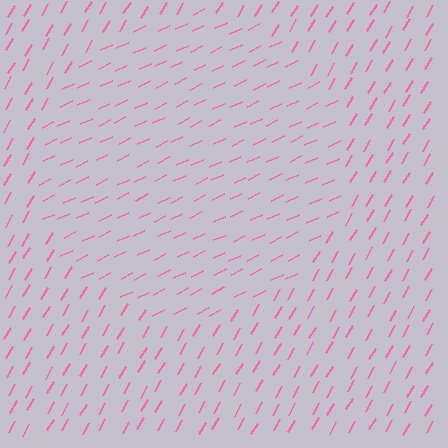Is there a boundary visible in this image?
Yes, there is a texture boundary formed by a change in line orientation.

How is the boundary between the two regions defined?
The boundary is defined purely by a change in line orientation (approximately 34 degrees difference). All lines are the same color and thickness.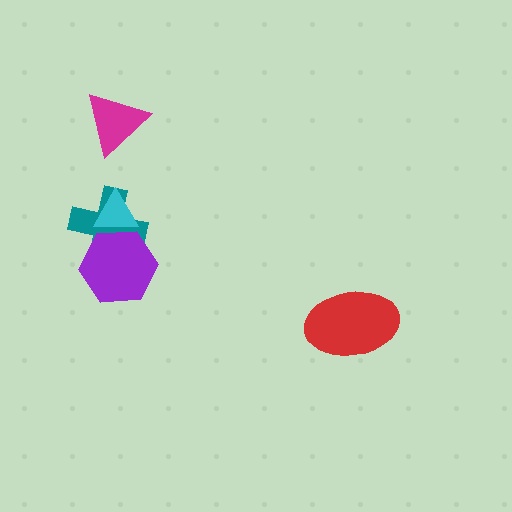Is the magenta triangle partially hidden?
No, no other shape covers it.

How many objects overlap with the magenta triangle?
0 objects overlap with the magenta triangle.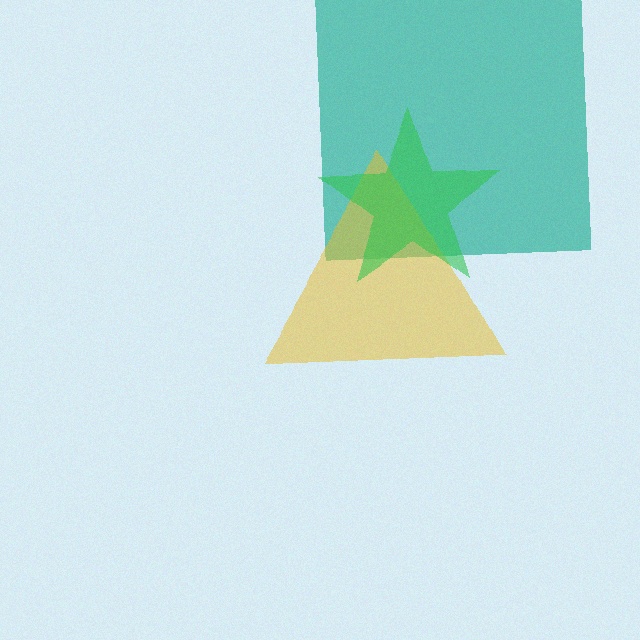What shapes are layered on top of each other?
The layered shapes are: a teal square, a yellow triangle, a green star.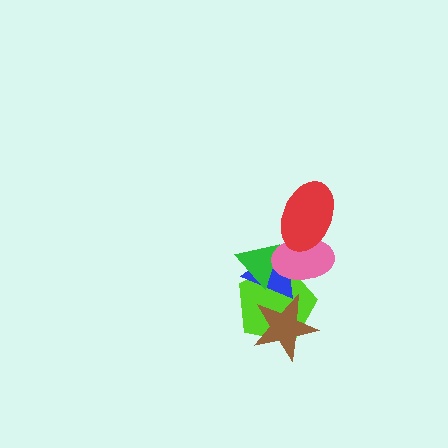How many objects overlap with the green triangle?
3 objects overlap with the green triangle.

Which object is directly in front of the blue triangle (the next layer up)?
The green triangle is directly in front of the blue triangle.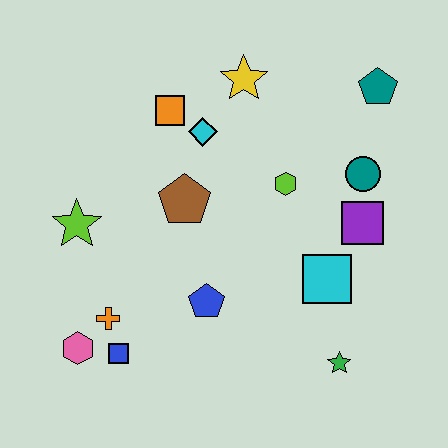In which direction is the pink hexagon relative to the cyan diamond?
The pink hexagon is below the cyan diamond.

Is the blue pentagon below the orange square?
Yes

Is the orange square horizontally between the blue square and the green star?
Yes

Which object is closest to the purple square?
The teal circle is closest to the purple square.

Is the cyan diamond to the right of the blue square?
Yes